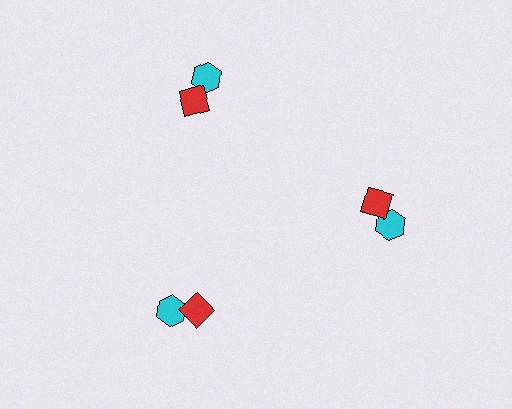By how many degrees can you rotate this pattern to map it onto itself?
The pattern maps onto itself every 120 degrees of rotation.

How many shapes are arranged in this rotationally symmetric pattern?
There are 6 shapes, arranged in 3 groups of 2.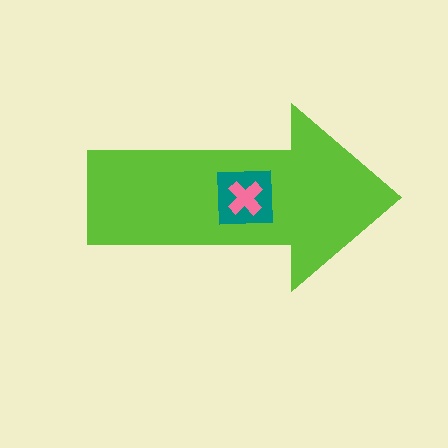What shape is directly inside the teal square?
The pink cross.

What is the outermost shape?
The lime arrow.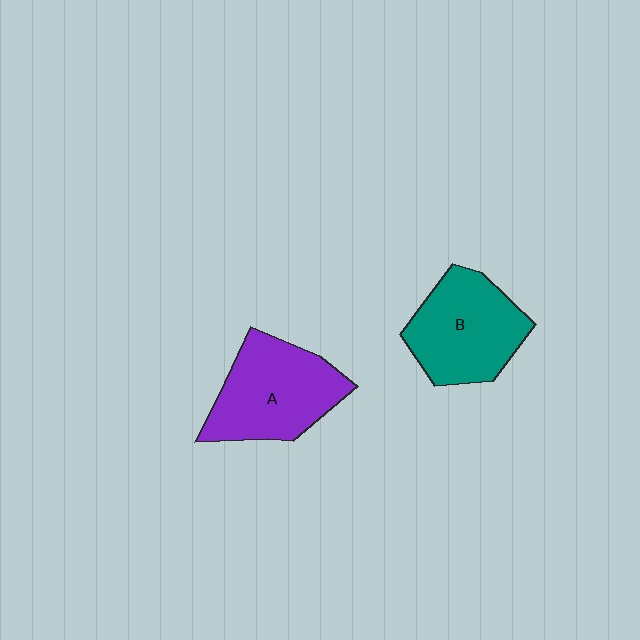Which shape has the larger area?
Shape A (purple).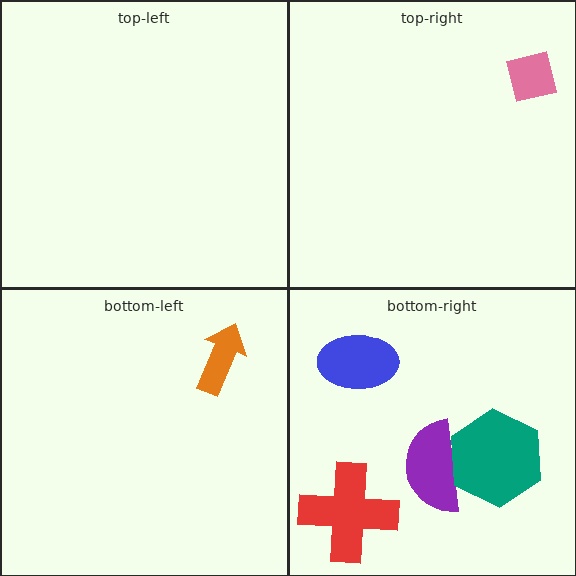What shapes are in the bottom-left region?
The orange arrow.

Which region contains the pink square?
The top-right region.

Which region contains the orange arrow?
The bottom-left region.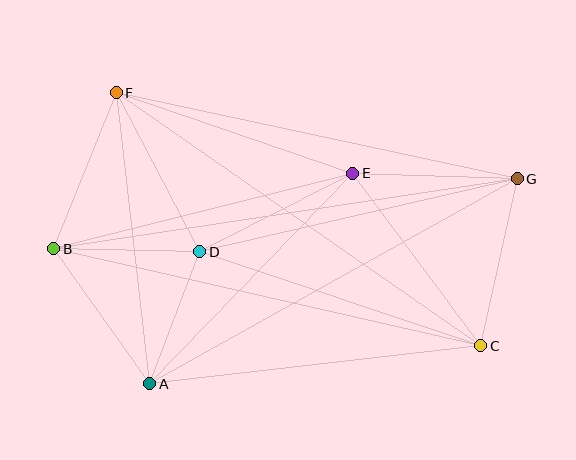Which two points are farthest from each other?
Points B and G are farthest from each other.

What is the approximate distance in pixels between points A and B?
The distance between A and B is approximately 166 pixels.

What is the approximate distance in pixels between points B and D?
The distance between B and D is approximately 146 pixels.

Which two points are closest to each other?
Points A and D are closest to each other.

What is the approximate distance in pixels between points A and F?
The distance between A and F is approximately 293 pixels.